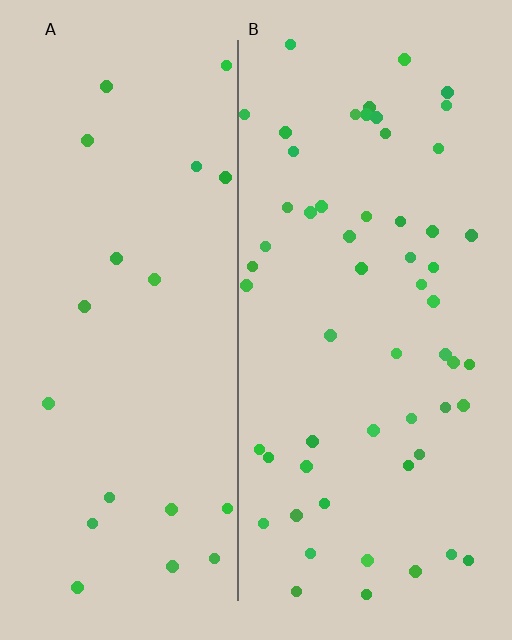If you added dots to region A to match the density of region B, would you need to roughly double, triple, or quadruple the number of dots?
Approximately triple.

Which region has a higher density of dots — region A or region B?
B (the right).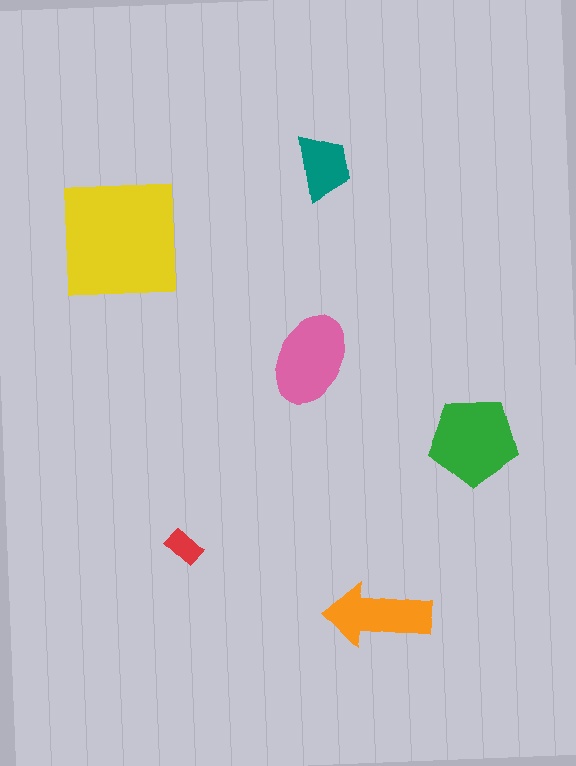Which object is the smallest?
The red rectangle.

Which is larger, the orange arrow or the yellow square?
The yellow square.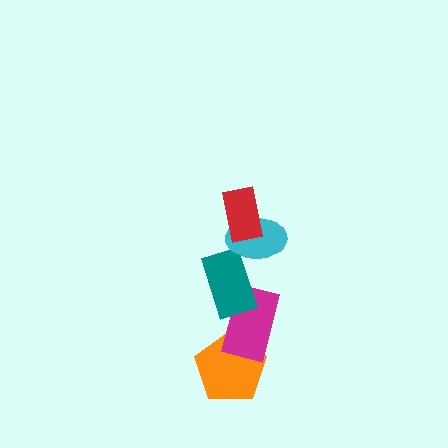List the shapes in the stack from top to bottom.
From top to bottom: the red rectangle, the cyan ellipse, the teal rectangle, the magenta rectangle, the orange pentagon.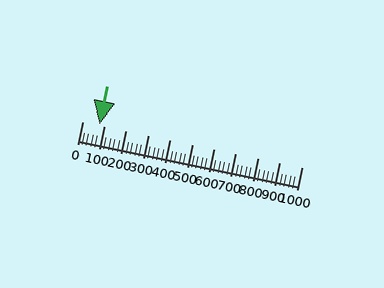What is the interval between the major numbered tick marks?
The major tick marks are spaced 100 units apart.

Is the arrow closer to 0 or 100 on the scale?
The arrow is closer to 100.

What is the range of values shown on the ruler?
The ruler shows values from 0 to 1000.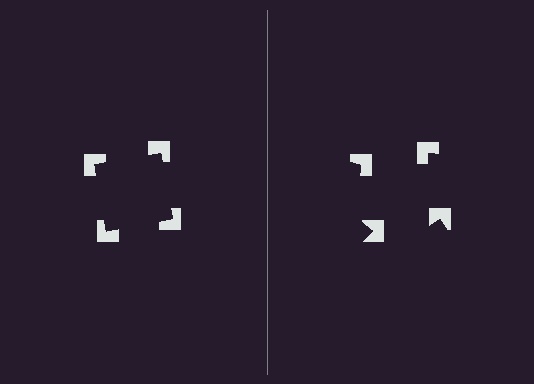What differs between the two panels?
The notched squares are positioned identically on both sides; only the wedge orientations differ. On the left they align to a square; on the right they are misaligned.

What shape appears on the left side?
An illusory square.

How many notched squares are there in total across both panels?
8 — 4 on each side.